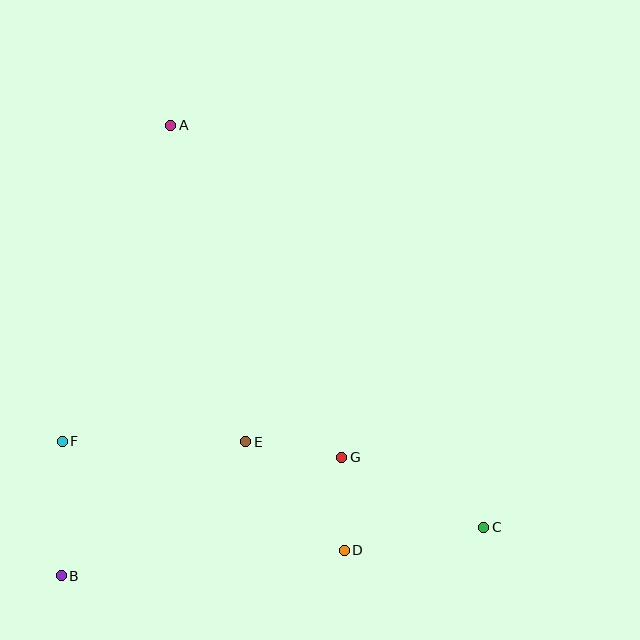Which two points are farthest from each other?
Points A and C are farthest from each other.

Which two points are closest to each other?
Points D and G are closest to each other.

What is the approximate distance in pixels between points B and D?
The distance between B and D is approximately 284 pixels.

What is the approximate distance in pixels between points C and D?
The distance between C and D is approximately 141 pixels.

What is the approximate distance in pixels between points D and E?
The distance between D and E is approximately 147 pixels.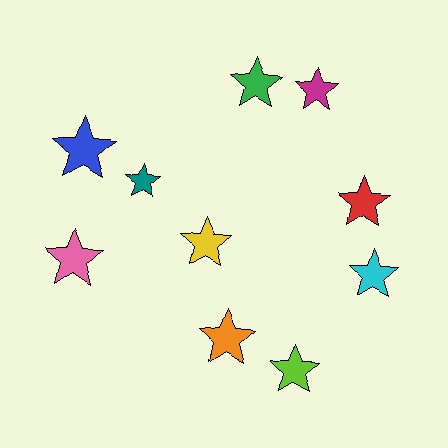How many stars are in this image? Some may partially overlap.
There are 10 stars.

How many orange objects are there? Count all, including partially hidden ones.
There is 1 orange object.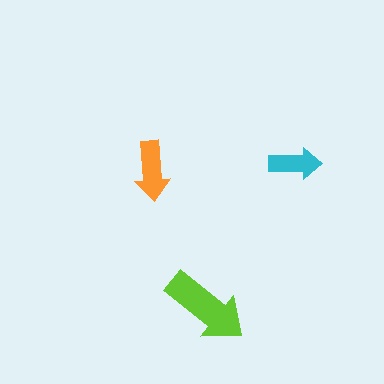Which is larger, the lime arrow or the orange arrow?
The lime one.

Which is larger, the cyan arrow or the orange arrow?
The orange one.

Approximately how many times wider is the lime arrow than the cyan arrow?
About 1.5 times wider.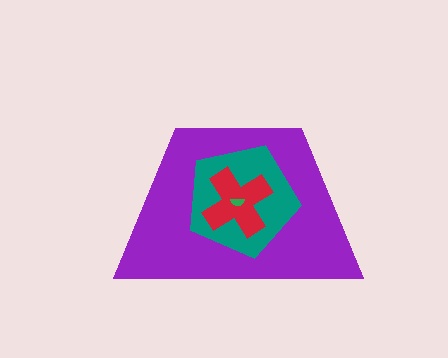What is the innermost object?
The green semicircle.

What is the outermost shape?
The purple trapezoid.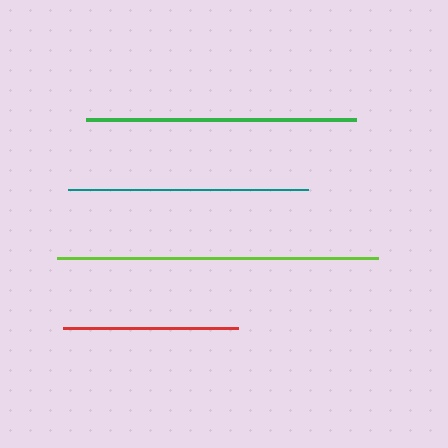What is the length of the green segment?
The green segment is approximately 270 pixels long.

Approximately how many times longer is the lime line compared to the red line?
The lime line is approximately 1.8 times the length of the red line.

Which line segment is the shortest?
The red line is the shortest at approximately 175 pixels.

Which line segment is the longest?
The lime line is the longest at approximately 322 pixels.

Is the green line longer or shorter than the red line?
The green line is longer than the red line.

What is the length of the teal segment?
The teal segment is approximately 240 pixels long.